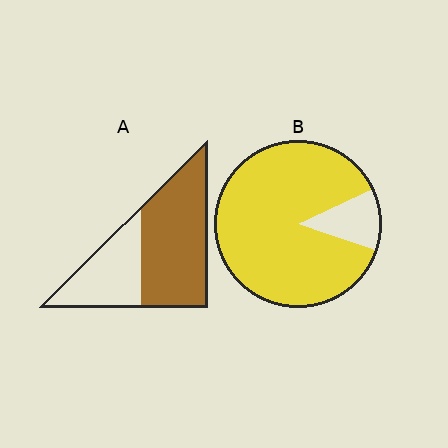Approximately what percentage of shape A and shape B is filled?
A is approximately 65% and B is approximately 90%.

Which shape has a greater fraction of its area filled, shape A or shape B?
Shape B.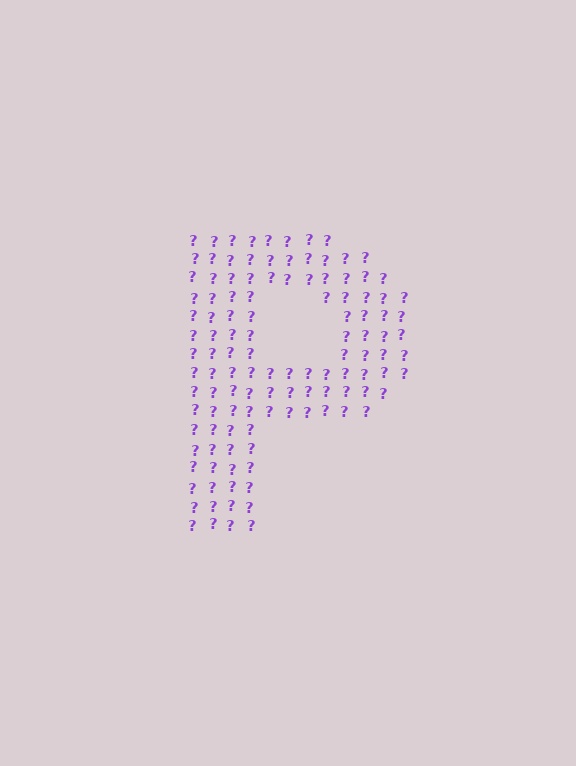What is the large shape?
The large shape is the letter P.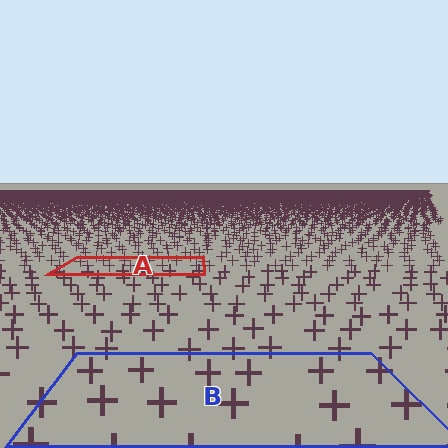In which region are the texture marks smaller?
The texture marks are smaller in region A, because it is farther away.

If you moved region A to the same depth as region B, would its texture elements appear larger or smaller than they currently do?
They would appear larger. At a closer depth, the same texture elements are projected at a bigger on-screen size.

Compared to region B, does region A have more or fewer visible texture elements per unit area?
Region A has more texture elements per unit area — they are packed more densely because it is farther away.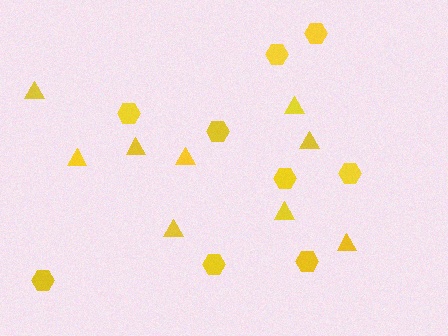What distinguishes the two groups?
There are 2 groups: one group of triangles (9) and one group of hexagons (9).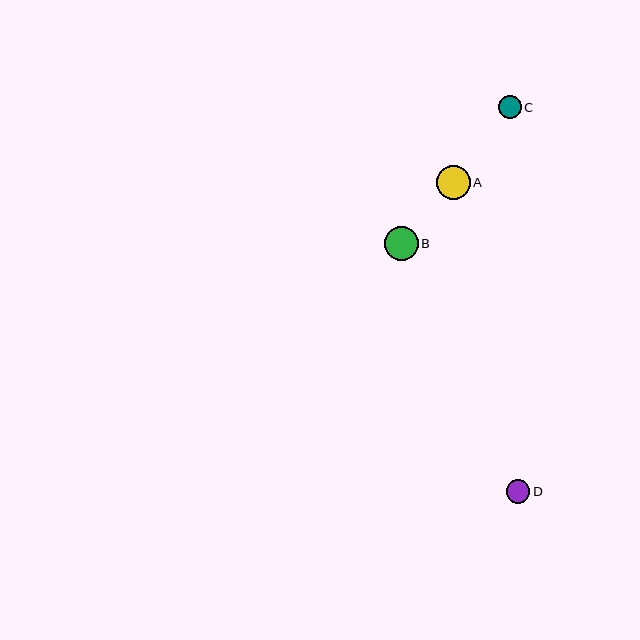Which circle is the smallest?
Circle C is the smallest with a size of approximately 23 pixels.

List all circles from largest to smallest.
From largest to smallest: A, B, D, C.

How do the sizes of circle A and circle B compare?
Circle A and circle B are approximately the same size.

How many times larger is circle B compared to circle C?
Circle B is approximately 1.5 times the size of circle C.